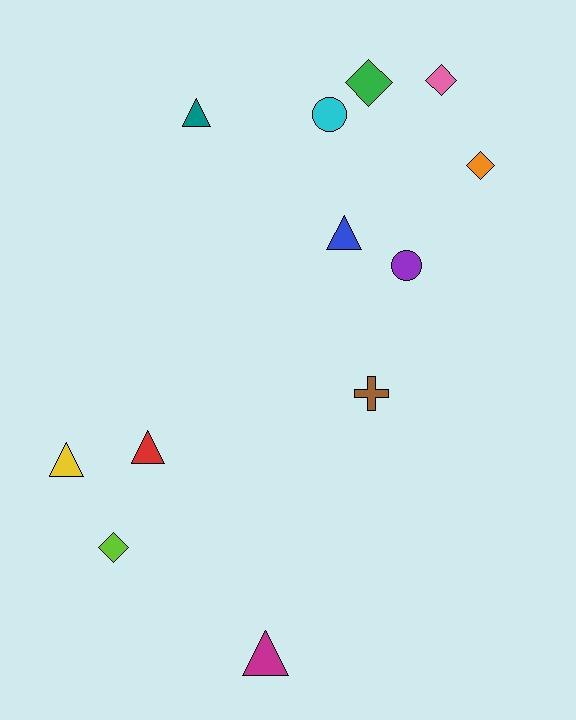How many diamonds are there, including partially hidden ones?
There are 4 diamonds.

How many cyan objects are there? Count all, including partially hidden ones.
There is 1 cyan object.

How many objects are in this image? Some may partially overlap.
There are 12 objects.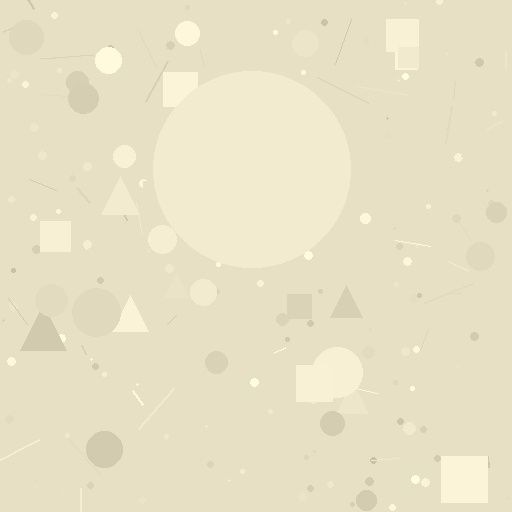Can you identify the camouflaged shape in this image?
The camouflaged shape is a circle.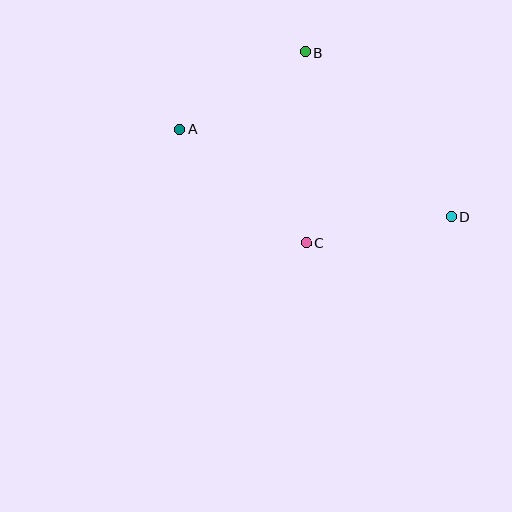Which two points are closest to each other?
Points A and B are closest to each other.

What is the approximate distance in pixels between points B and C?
The distance between B and C is approximately 190 pixels.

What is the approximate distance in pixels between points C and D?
The distance between C and D is approximately 147 pixels.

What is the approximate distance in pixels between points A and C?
The distance between A and C is approximately 170 pixels.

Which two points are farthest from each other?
Points A and D are farthest from each other.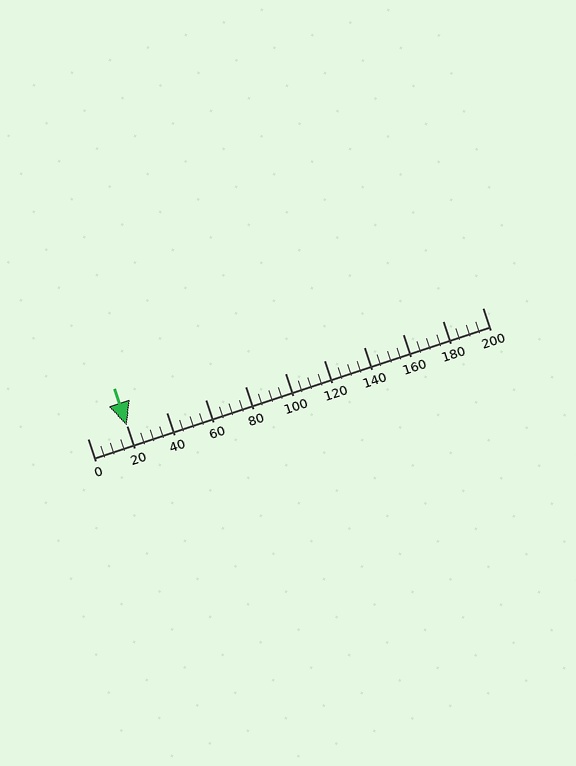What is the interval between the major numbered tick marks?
The major tick marks are spaced 20 units apart.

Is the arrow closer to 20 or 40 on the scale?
The arrow is closer to 20.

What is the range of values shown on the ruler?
The ruler shows values from 0 to 200.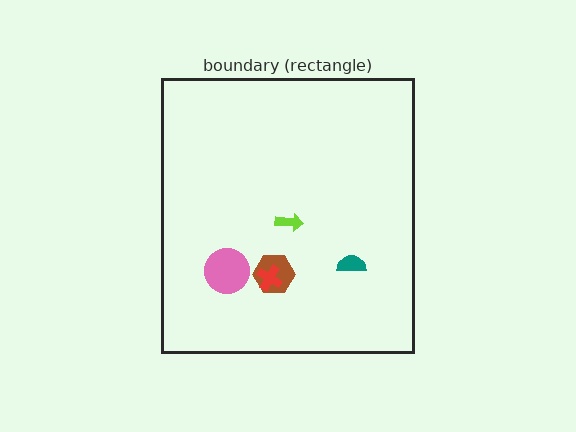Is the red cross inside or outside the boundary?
Inside.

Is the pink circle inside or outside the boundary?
Inside.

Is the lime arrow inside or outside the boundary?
Inside.